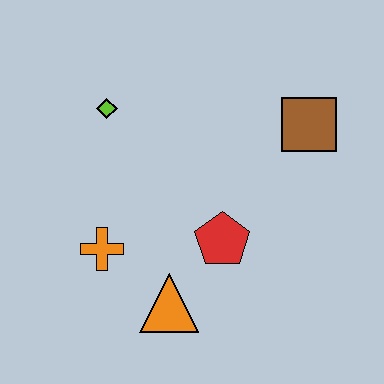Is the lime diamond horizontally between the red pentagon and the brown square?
No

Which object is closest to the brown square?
The red pentagon is closest to the brown square.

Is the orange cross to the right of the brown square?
No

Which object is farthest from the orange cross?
The brown square is farthest from the orange cross.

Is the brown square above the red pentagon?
Yes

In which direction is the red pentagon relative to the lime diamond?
The red pentagon is below the lime diamond.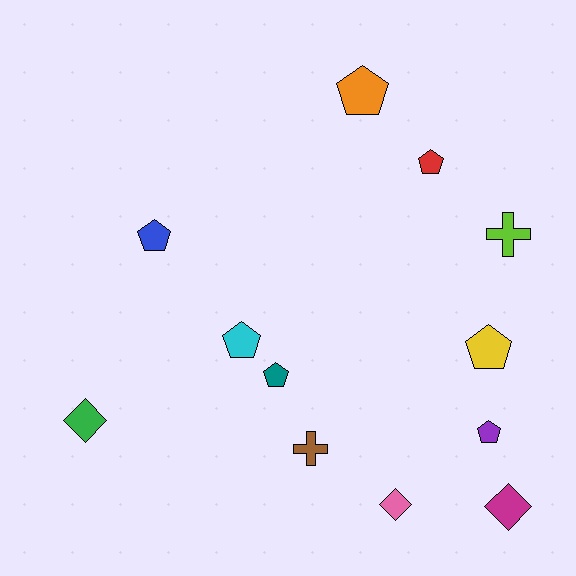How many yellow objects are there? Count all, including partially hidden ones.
There is 1 yellow object.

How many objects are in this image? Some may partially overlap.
There are 12 objects.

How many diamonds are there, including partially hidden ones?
There are 3 diamonds.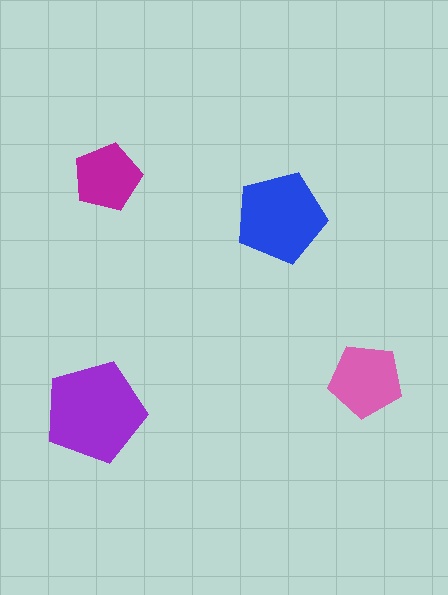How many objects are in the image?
There are 4 objects in the image.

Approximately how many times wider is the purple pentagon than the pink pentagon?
About 1.5 times wider.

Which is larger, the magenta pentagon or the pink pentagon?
The pink one.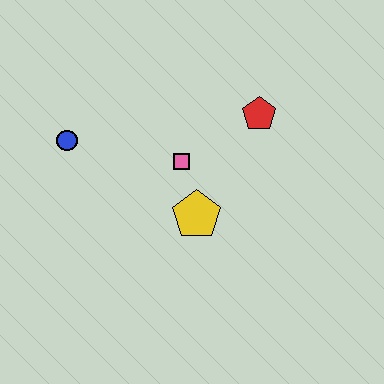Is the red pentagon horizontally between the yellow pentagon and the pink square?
No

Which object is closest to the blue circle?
The pink square is closest to the blue circle.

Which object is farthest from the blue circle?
The red pentagon is farthest from the blue circle.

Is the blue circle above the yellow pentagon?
Yes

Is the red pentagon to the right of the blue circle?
Yes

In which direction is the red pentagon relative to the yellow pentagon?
The red pentagon is above the yellow pentagon.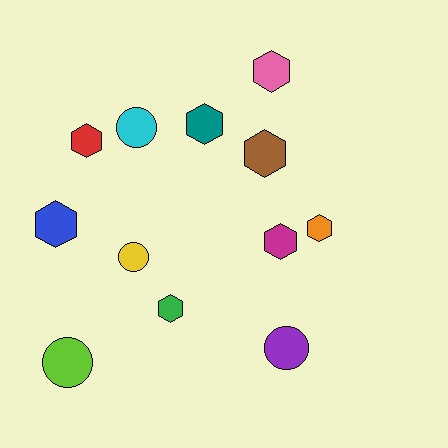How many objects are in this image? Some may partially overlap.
There are 12 objects.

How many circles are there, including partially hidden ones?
There are 4 circles.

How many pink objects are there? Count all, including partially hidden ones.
There is 1 pink object.